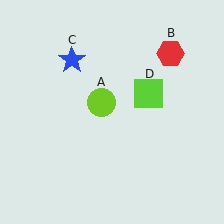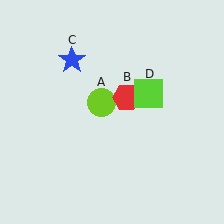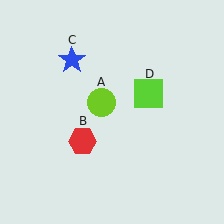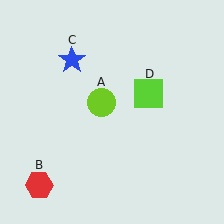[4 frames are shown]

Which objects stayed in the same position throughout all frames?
Lime circle (object A) and blue star (object C) and lime square (object D) remained stationary.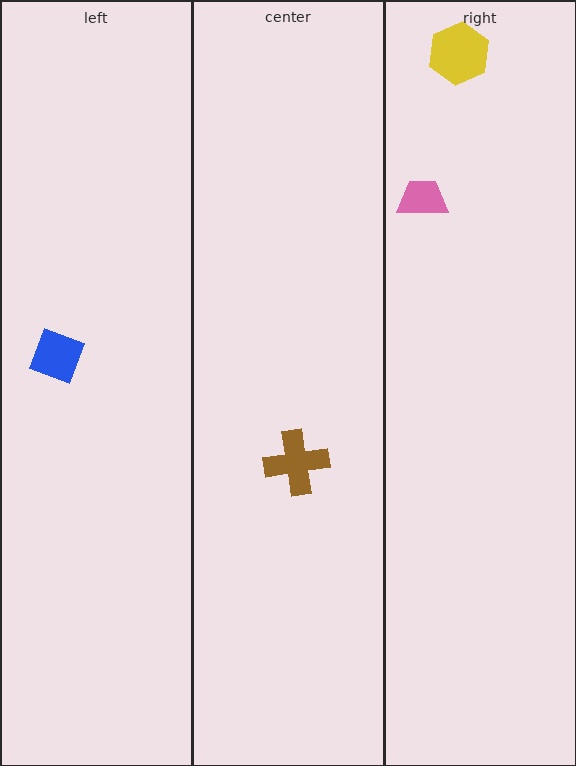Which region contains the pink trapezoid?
The right region.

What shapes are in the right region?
The pink trapezoid, the yellow hexagon.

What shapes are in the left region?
The blue square.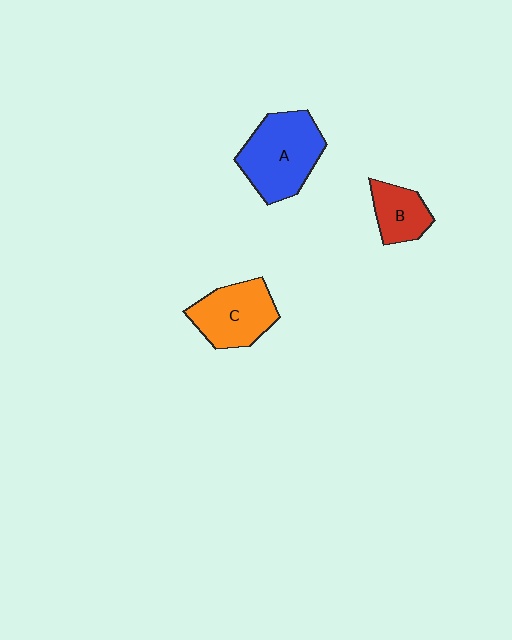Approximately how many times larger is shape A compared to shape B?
Approximately 2.0 times.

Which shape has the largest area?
Shape A (blue).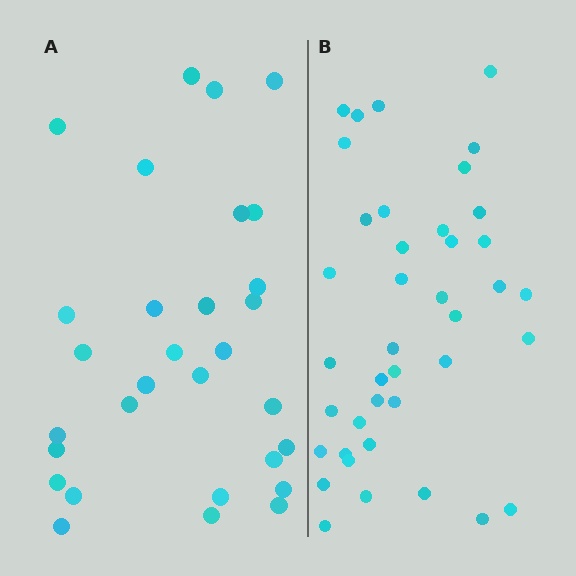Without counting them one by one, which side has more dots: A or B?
Region B (the right region) has more dots.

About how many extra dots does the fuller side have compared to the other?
Region B has roughly 10 or so more dots than region A.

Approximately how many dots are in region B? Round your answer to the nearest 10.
About 40 dots.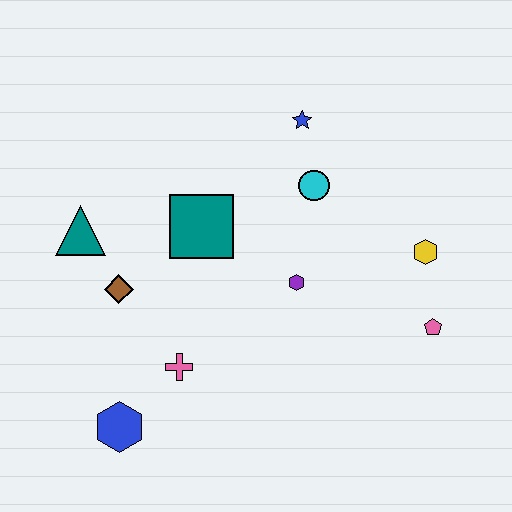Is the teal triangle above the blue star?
No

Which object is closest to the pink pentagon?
The yellow hexagon is closest to the pink pentagon.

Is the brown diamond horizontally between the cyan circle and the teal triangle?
Yes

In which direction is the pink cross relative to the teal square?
The pink cross is below the teal square.